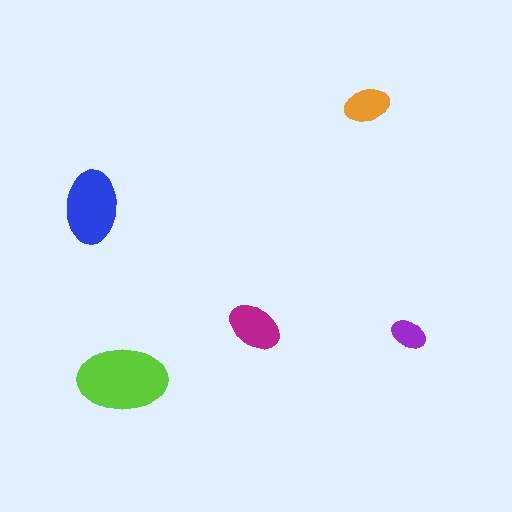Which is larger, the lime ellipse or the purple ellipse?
The lime one.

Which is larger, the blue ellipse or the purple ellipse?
The blue one.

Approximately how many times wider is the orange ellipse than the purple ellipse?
About 1.5 times wider.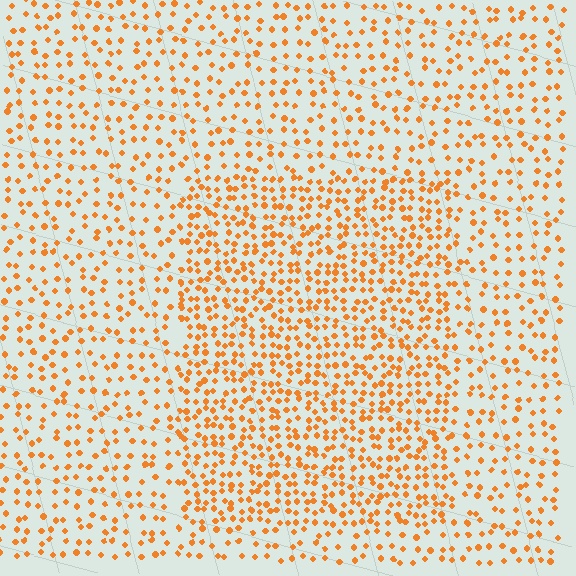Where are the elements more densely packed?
The elements are more densely packed inside the rectangle boundary.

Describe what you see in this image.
The image contains small orange elements arranged at two different densities. A rectangle-shaped region is visible where the elements are more densely packed than the surrounding area.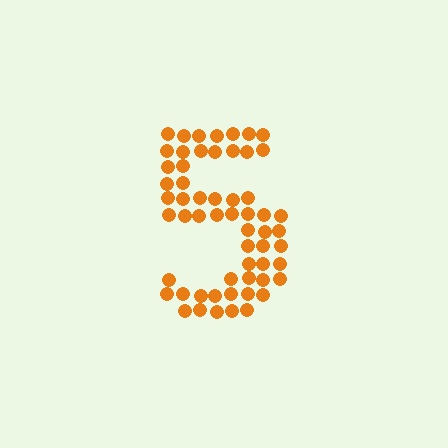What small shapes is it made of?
It is made of small circles.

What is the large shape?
The large shape is the digit 5.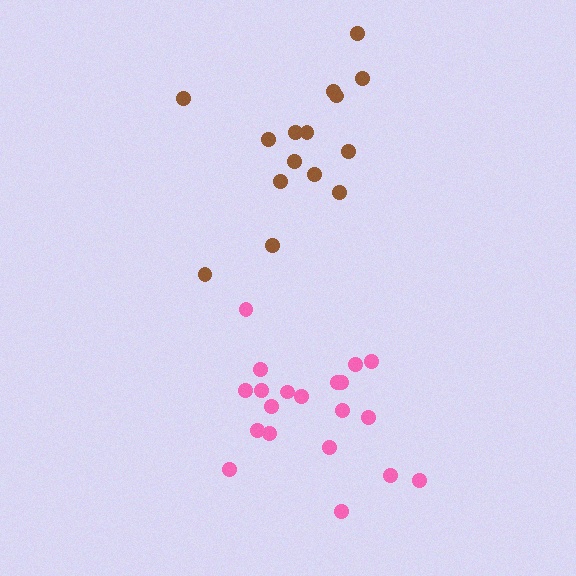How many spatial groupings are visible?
There are 2 spatial groupings.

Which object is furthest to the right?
The pink cluster is rightmost.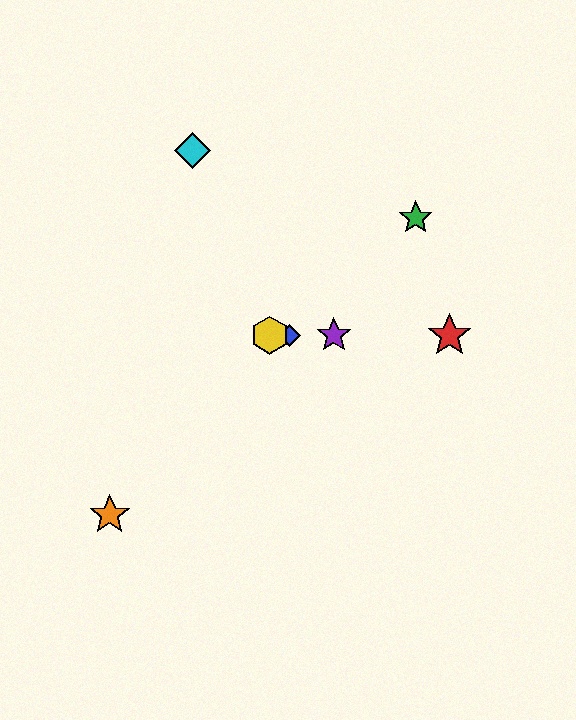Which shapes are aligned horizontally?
The red star, the blue diamond, the yellow hexagon, the purple star are aligned horizontally.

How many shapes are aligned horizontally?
4 shapes (the red star, the blue diamond, the yellow hexagon, the purple star) are aligned horizontally.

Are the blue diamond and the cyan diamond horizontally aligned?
No, the blue diamond is at y≈335 and the cyan diamond is at y≈150.